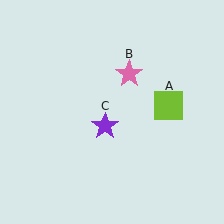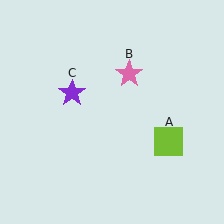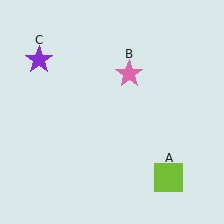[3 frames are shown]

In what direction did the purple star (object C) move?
The purple star (object C) moved up and to the left.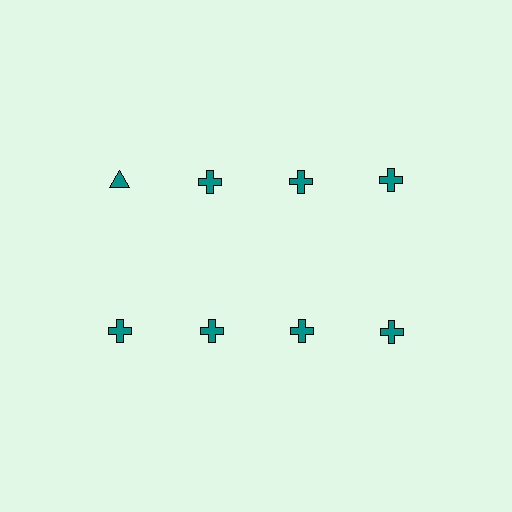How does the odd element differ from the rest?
It has a different shape: triangle instead of cross.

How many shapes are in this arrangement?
There are 8 shapes arranged in a grid pattern.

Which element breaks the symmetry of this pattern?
The teal triangle in the top row, leftmost column breaks the symmetry. All other shapes are teal crosses.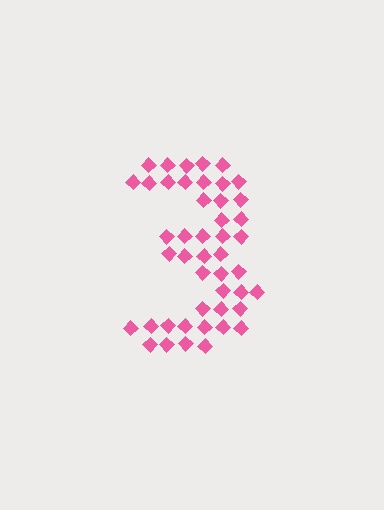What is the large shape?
The large shape is the digit 3.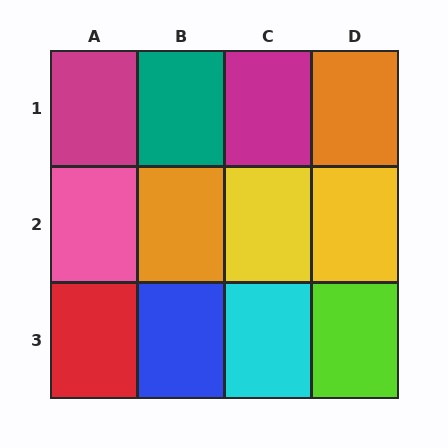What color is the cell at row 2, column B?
Orange.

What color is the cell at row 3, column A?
Red.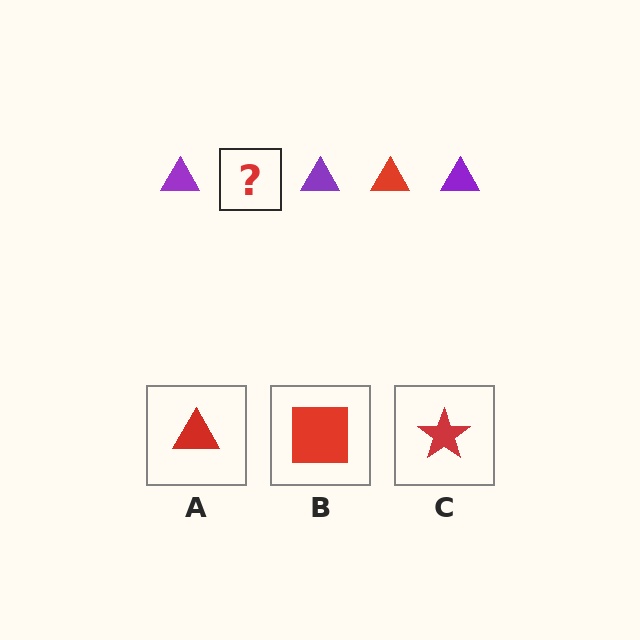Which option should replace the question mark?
Option A.